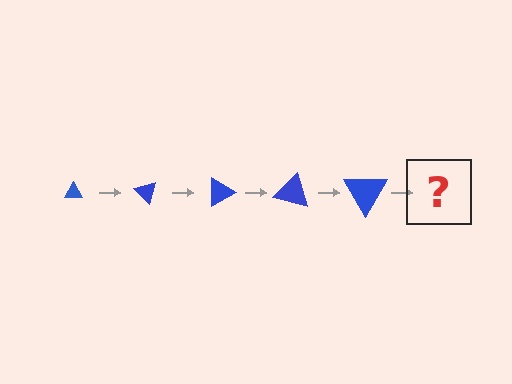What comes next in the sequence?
The next element should be a triangle, larger than the previous one and rotated 225 degrees from the start.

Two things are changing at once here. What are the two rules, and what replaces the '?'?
The two rules are that the triangle grows larger each step and it rotates 45 degrees each step. The '?' should be a triangle, larger than the previous one and rotated 225 degrees from the start.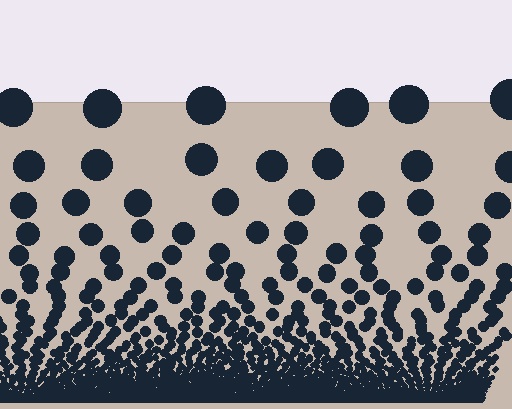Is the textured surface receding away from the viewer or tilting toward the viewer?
The surface appears to tilt toward the viewer. Texture elements get larger and sparser toward the top.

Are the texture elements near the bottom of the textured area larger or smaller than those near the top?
Smaller. The gradient is inverted — elements near the bottom are smaller and denser.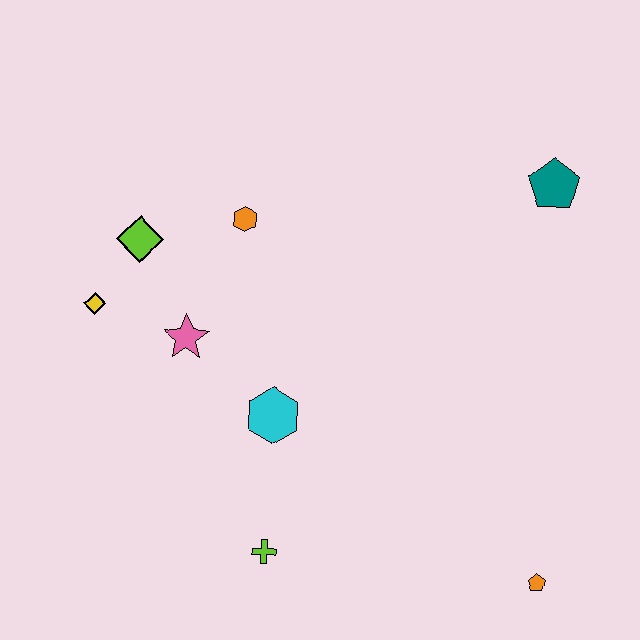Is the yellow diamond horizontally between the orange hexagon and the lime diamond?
No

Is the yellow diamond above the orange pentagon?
Yes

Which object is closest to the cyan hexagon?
The pink star is closest to the cyan hexagon.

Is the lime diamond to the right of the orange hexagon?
No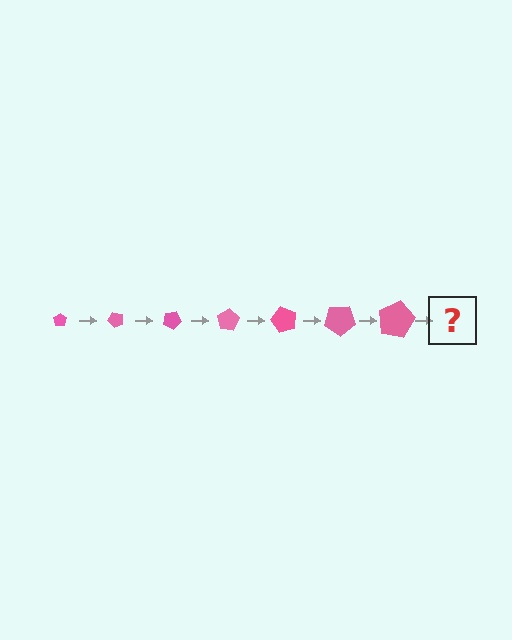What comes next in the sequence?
The next element should be a pentagon, larger than the previous one and rotated 350 degrees from the start.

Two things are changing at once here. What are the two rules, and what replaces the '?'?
The two rules are that the pentagon grows larger each step and it rotates 50 degrees each step. The '?' should be a pentagon, larger than the previous one and rotated 350 degrees from the start.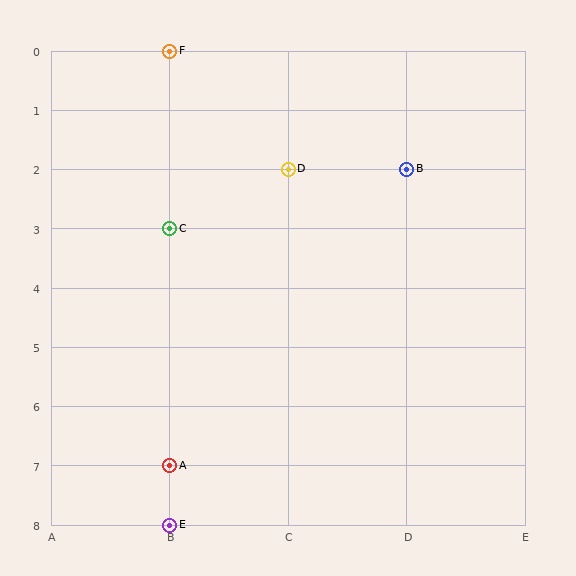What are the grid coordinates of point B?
Point B is at grid coordinates (D, 2).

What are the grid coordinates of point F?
Point F is at grid coordinates (B, 0).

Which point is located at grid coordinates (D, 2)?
Point B is at (D, 2).